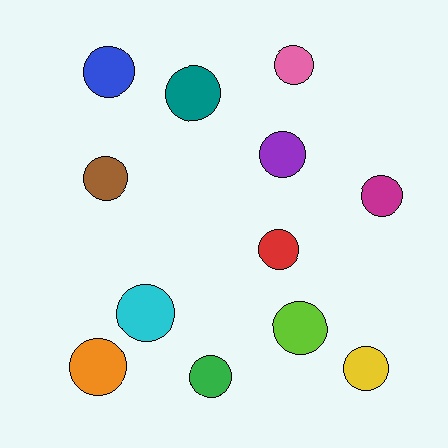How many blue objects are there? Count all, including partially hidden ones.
There is 1 blue object.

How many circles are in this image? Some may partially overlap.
There are 12 circles.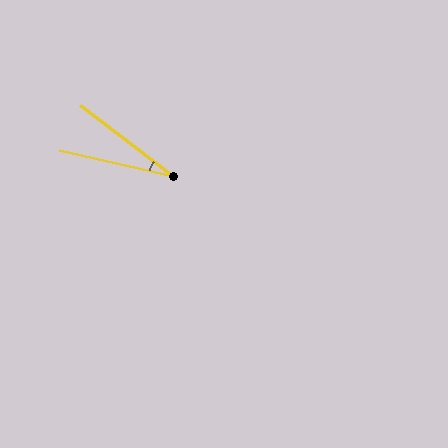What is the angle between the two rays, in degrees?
Approximately 24 degrees.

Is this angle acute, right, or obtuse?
It is acute.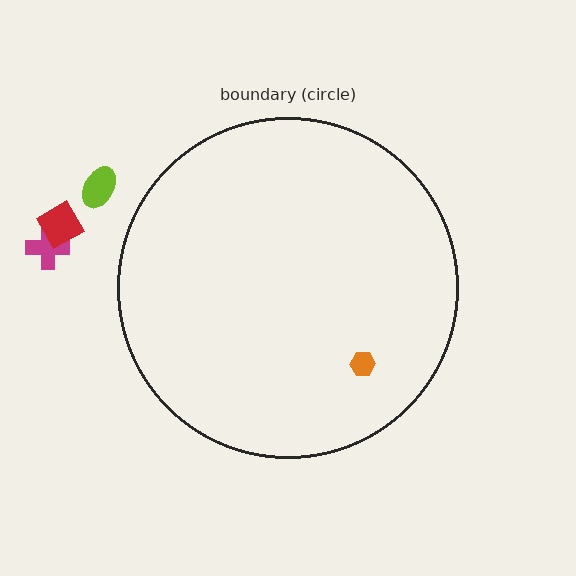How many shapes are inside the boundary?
1 inside, 3 outside.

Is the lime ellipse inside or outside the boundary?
Outside.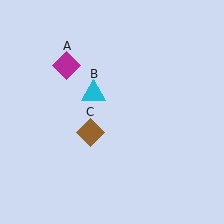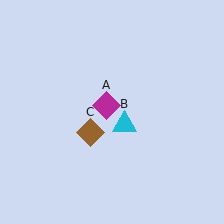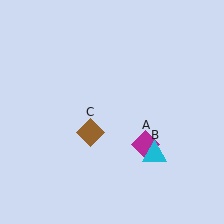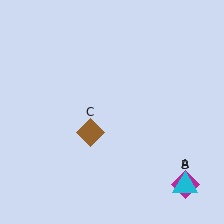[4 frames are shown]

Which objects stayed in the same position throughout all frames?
Brown diamond (object C) remained stationary.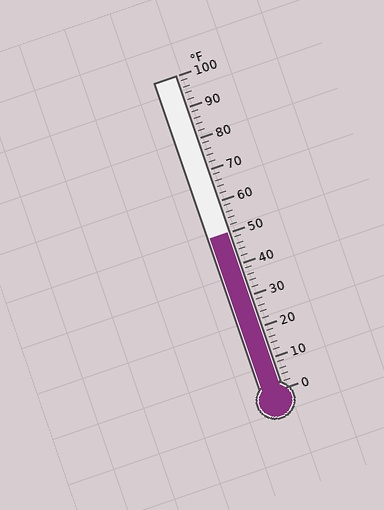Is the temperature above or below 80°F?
The temperature is below 80°F.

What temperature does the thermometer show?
The thermometer shows approximately 50°F.